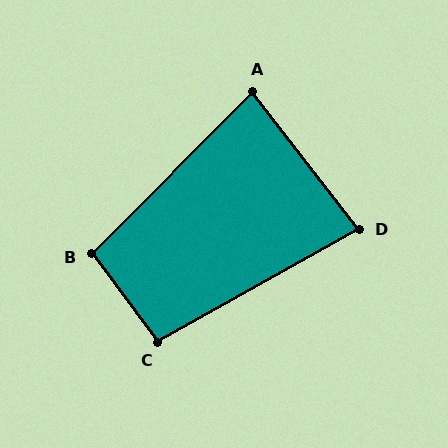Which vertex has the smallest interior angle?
D, at approximately 81 degrees.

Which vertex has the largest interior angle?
B, at approximately 99 degrees.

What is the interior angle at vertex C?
Approximately 97 degrees (obtuse).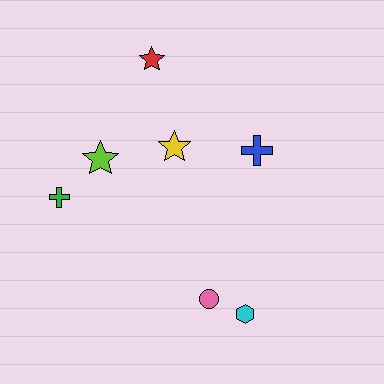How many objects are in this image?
There are 7 objects.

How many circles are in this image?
There is 1 circle.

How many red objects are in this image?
There is 1 red object.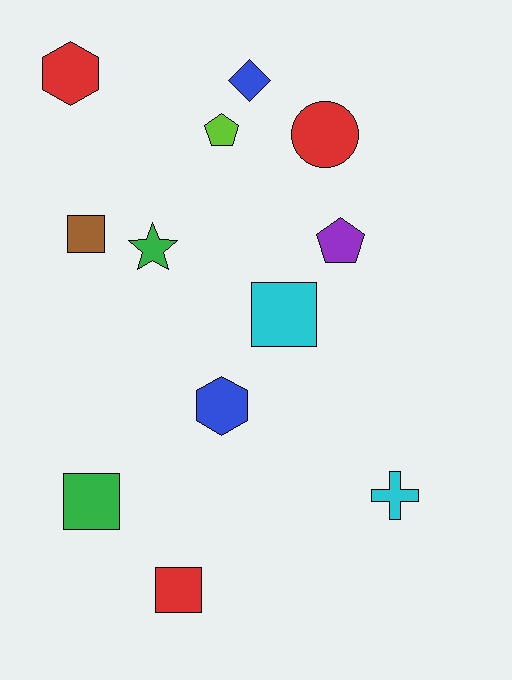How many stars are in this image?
There is 1 star.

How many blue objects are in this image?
There are 2 blue objects.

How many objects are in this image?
There are 12 objects.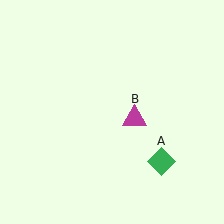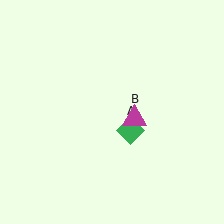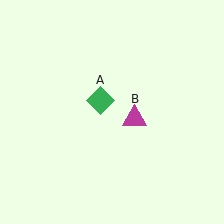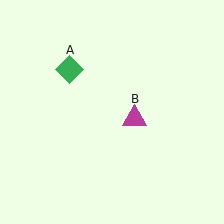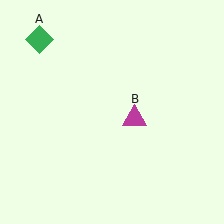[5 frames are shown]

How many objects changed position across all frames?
1 object changed position: green diamond (object A).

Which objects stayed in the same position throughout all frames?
Magenta triangle (object B) remained stationary.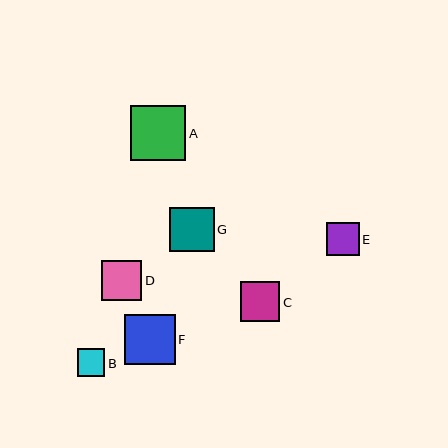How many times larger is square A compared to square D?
Square A is approximately 1.4 times the size of square D.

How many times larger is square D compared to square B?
Square D is approximately 1.5 times the size of square B.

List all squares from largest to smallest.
From largest to smallest: A, F, G, D, C, E, B.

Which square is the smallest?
Square B is the smallest with a size of approximately 28 pixels.